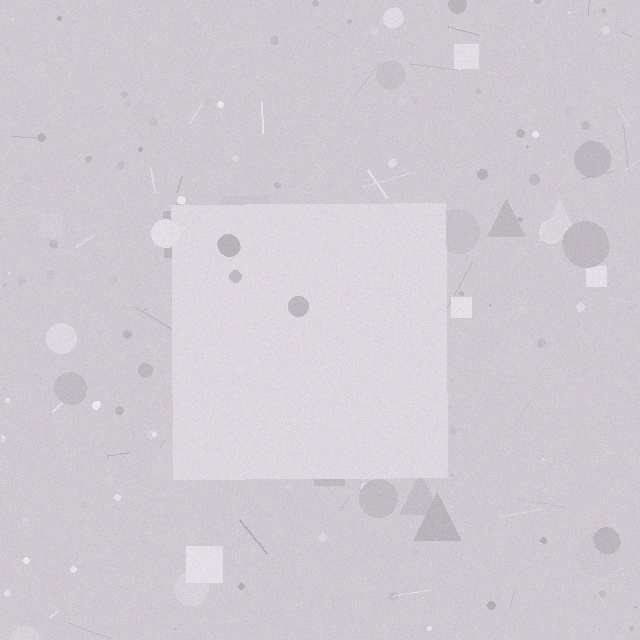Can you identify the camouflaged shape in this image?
The camouflaged shape is a square.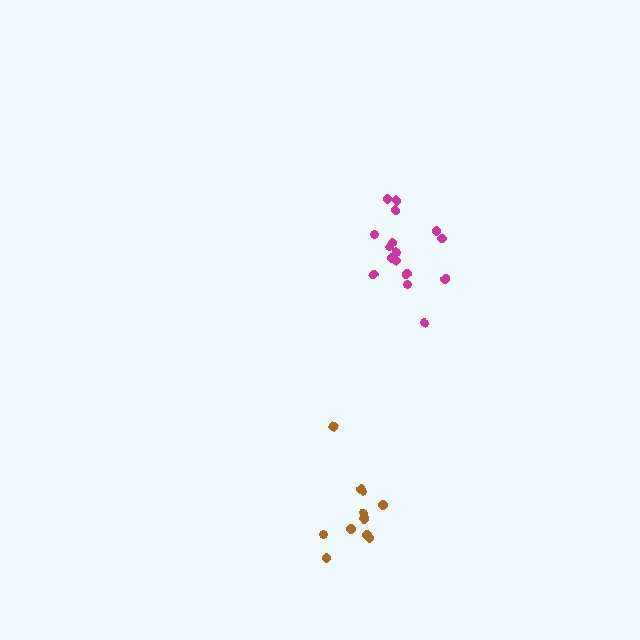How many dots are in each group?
Group 1: 17 dots, Group 2: 11 dots (28 total).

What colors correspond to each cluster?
The clusters are colored: magenta, brown.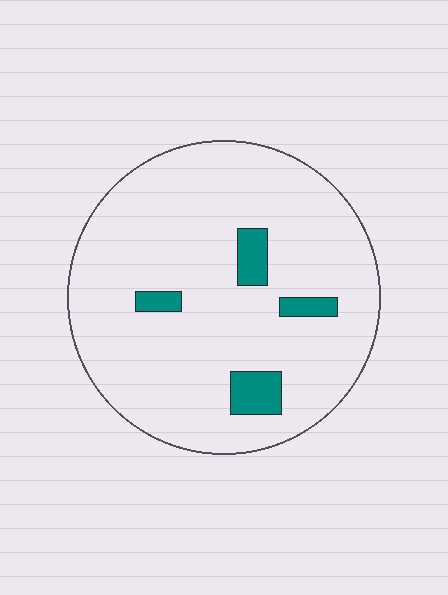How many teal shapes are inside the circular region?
4.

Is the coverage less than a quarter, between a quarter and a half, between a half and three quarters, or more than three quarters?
Less than a quarter.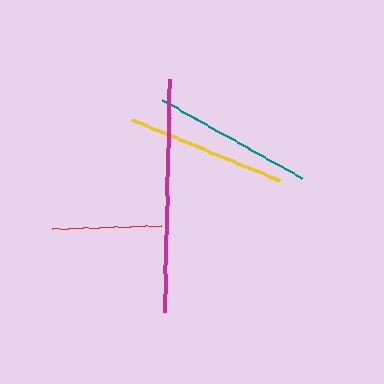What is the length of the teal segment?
The teal segment is approximately 159 pixels long.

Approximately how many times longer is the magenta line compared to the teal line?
The magenta line is approximately 1.5 times the length of the teal line.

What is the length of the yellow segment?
The yellow segment is approximately 159 pixels long.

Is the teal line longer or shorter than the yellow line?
The yellow line is longer than the teal line.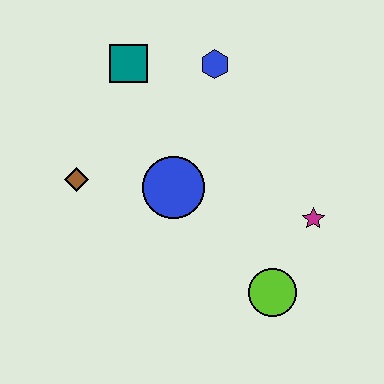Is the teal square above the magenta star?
Yes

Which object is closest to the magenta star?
The lime circle is closest to the magenta star.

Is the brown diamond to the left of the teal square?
Yes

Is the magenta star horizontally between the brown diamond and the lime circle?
No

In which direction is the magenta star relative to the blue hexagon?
The magenta star is below the blue hexagon.